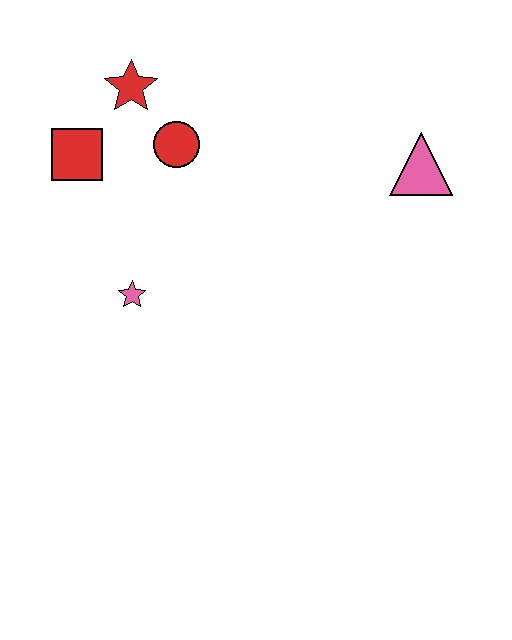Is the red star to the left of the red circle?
Yes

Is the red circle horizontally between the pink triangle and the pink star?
Yes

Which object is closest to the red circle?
The red star is closest to the red circle.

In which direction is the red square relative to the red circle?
The red square is to the left of the red circle.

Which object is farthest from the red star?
The pink triangle is farthest from the red star.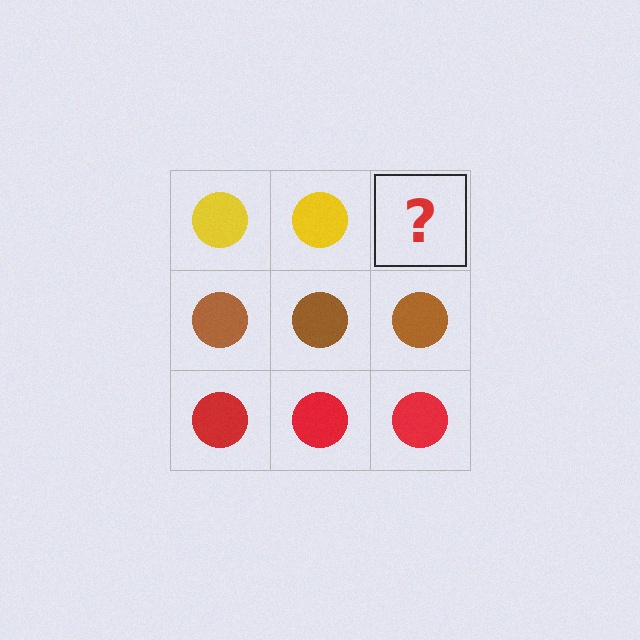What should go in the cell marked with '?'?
The missing cell should contain a yellow circle.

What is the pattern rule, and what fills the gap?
The rule is that each row has a consistent color. The gap should be filled with a yellow circle.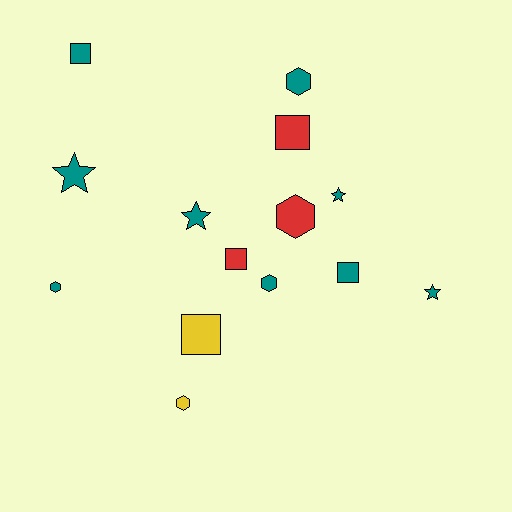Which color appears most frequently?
Teal, with 9 objects.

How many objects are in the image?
There are 14 objects.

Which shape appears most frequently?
Square, with 5 objects.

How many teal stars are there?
There are 4 teal stars.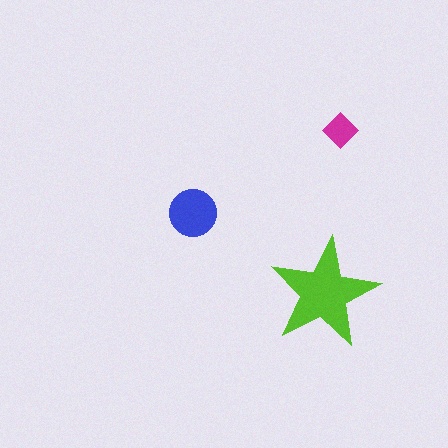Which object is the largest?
The lime star.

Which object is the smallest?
The magenta diamond.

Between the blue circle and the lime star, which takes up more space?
The lime star.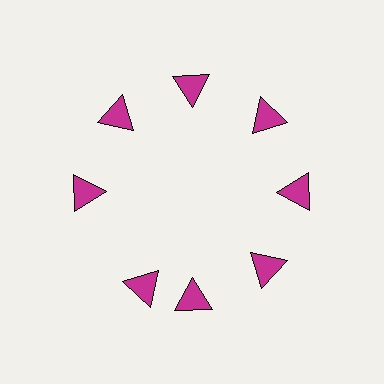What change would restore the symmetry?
The symmetry would be restored by rotating it back into even spacing with its neighbors so that all 8 triangles sit at equal angles and equal distance from the center.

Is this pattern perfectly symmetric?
No. The 8 magenta triangles are arranged in a ring, but one element near the 8 o'clock position is rotated out of alignment along the ring, breaking the 8-fold rotational symmetry.